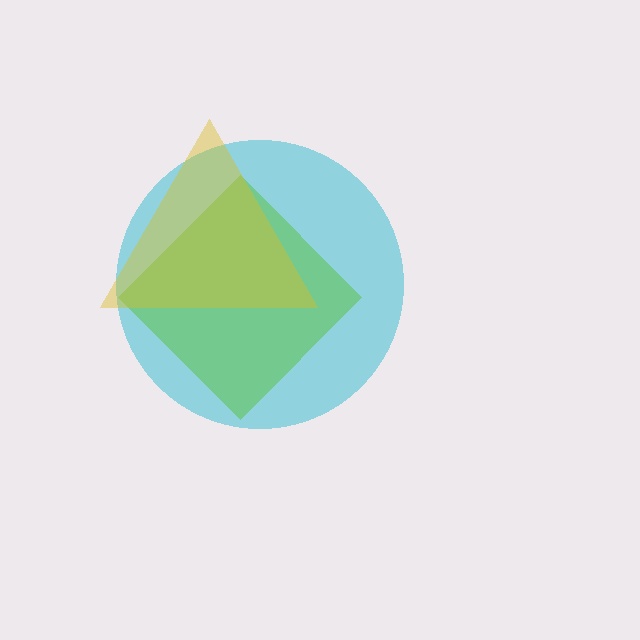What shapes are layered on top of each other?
The layered shapes are: a cyan circle, a lime diamond, a yellow triangle.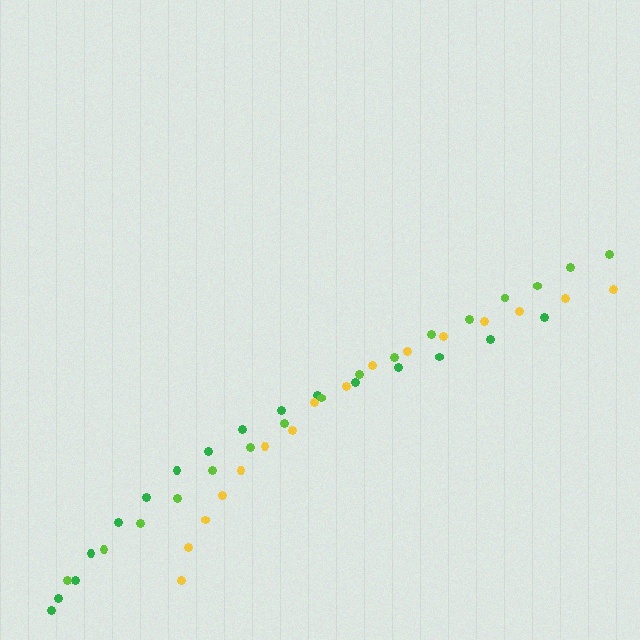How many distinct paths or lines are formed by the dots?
There are 3 distinct paths.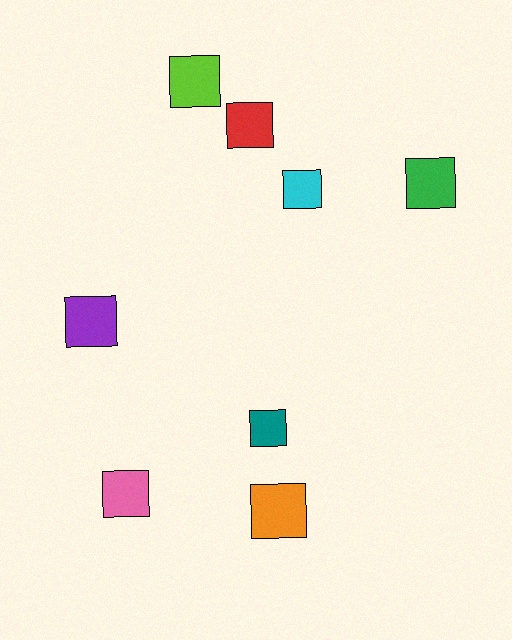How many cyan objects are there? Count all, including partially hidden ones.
There is 1 cyan object.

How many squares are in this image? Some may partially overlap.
There are 8 squares.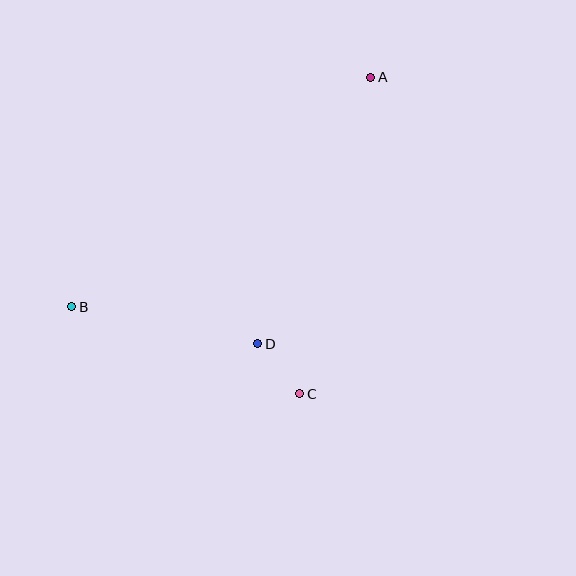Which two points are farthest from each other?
Points A and B are farthest from each other.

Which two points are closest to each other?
Points C and D are closest to each other.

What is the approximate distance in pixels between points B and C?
The distance between B and C is approximately 244 pixels.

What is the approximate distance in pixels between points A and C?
The distance between A and C is approximately 324 pixels.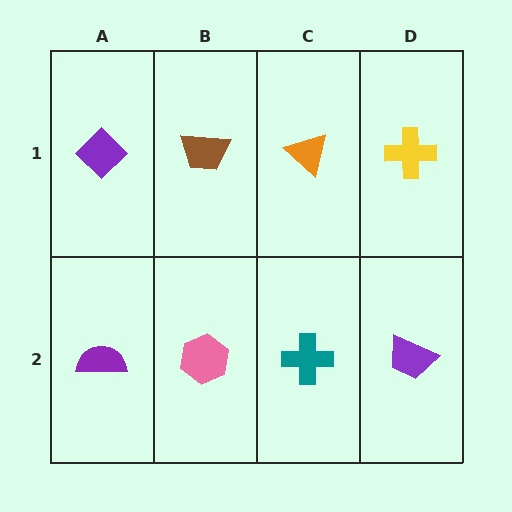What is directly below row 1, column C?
A teal cross.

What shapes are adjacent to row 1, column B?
A pink hexagon (row 2, column B), a purple diamond (row 1, column A), an orange triangle (row 1, column C).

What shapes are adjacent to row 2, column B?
A brown trapezoid (row 1, column B), a purple semicircle (row 2, column A), a teal cross (row 2, column C).